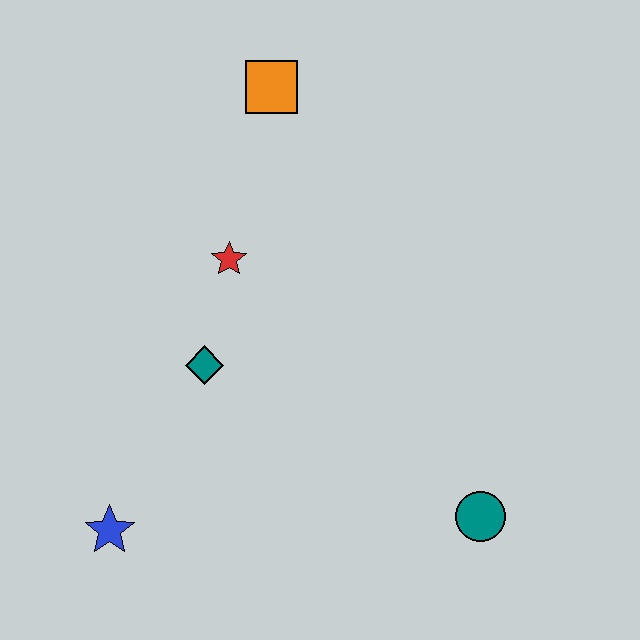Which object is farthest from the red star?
The teal circle is farthest from the red star.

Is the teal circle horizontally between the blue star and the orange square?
No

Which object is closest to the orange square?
The red star is closest to the orange square.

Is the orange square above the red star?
Yes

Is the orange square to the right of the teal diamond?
Yes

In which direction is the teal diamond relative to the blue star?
The teal diamond is above the blue star.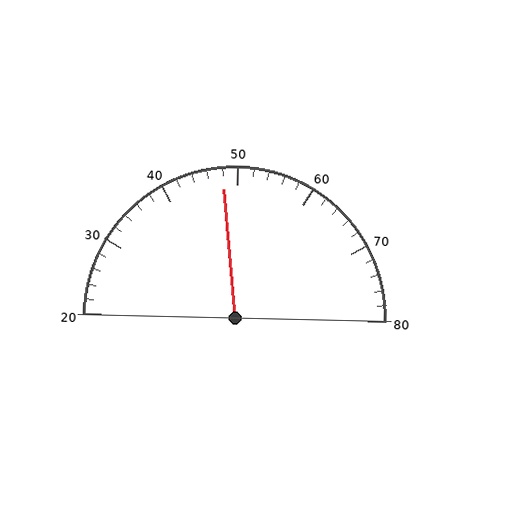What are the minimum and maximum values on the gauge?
The gauge ranges from 20 to 80.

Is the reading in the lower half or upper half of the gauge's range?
The reading is in the lower half of the range (20 to 80).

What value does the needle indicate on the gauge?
The needle indicates approximately 48.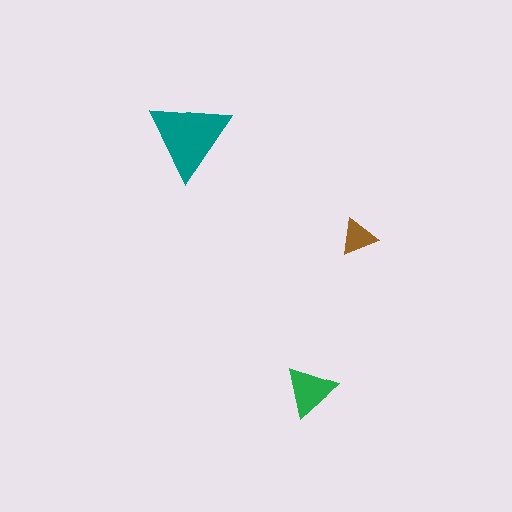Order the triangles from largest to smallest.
the teal one, the green one, the brown one.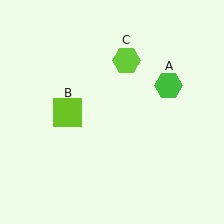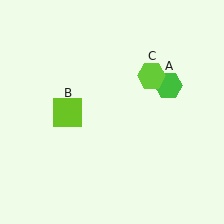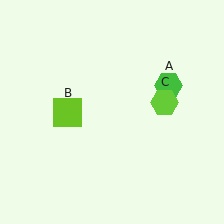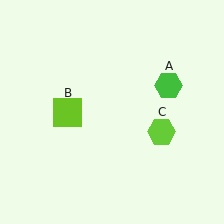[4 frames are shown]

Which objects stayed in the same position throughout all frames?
Green hexagon (object A) and lime square (object B) remained stationary.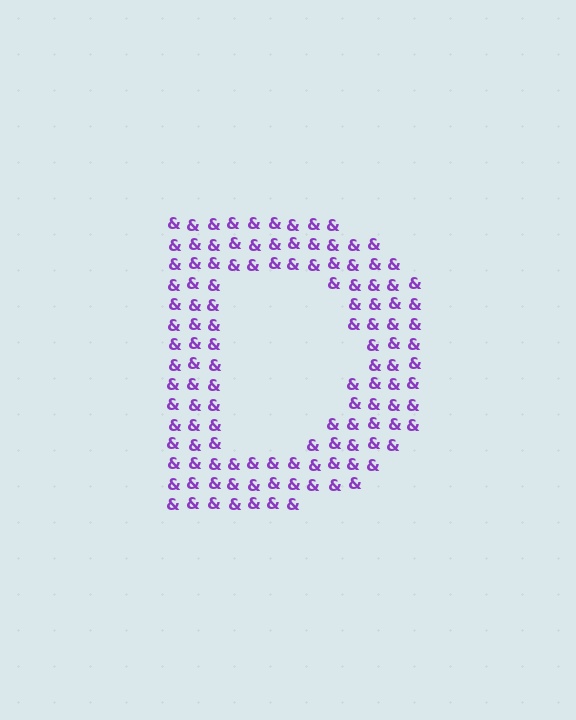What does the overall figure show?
The overall figure shows the letter D.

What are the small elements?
The small elements are ampersands.